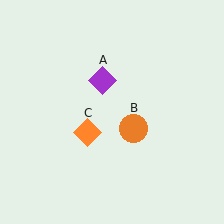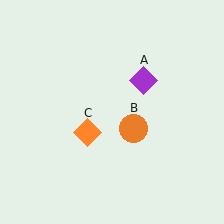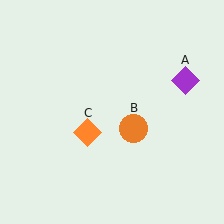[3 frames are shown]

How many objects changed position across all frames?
1 object changed position: purple diamond (object A).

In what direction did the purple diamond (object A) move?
The purple diamond (object A) moved right.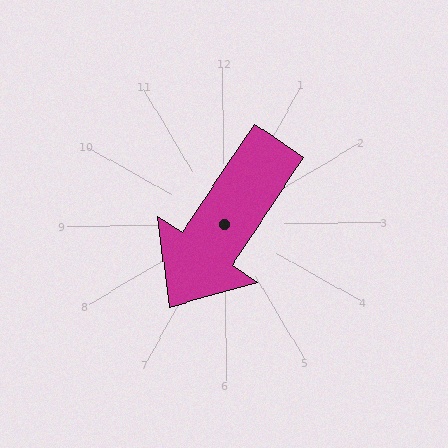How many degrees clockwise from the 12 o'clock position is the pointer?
Approximately 214 degrees.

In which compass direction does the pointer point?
Southwest.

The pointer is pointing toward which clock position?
Roughly 7 o'clock.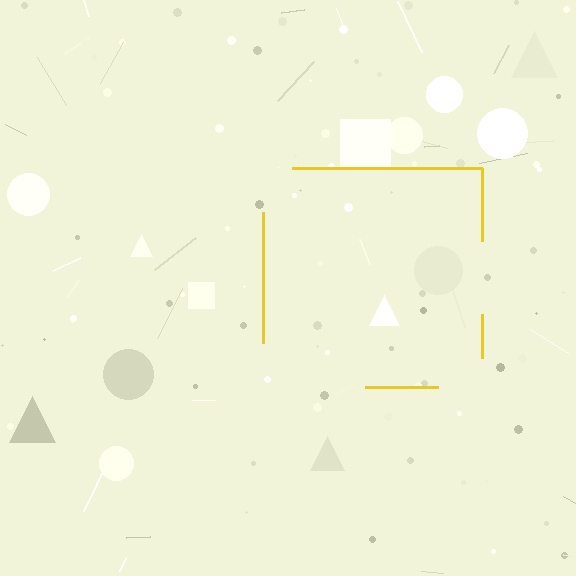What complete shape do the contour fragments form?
The contour fragments form a square.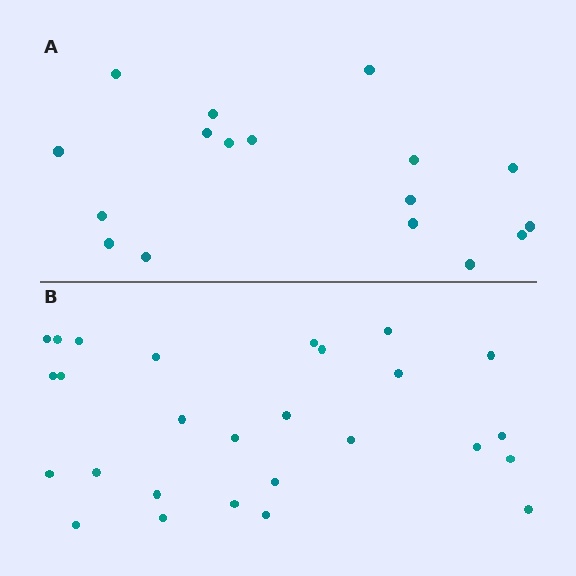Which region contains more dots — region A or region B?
Region B (the bottom region) has more dots.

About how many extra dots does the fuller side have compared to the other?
Region B has roughly 10 or so more dots than region A.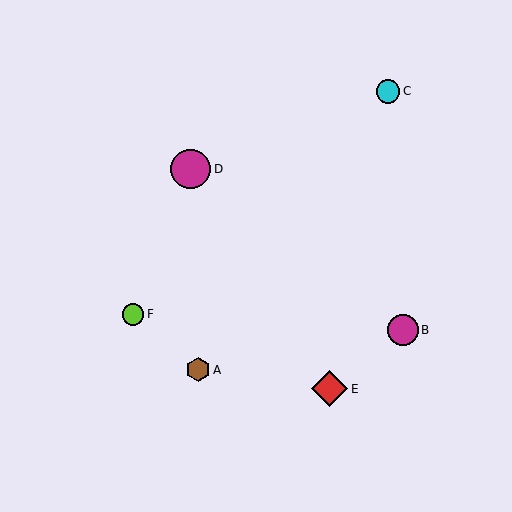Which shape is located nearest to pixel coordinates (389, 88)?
The cyan circle (labeled C) at (388, 91) is nearest to that location.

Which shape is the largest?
The magenta circle (labeled D) is the largest.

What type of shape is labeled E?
Shape E is a red diamond.